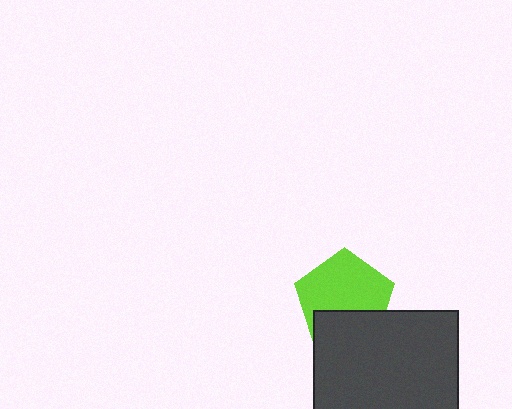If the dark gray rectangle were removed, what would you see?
You would see the complete lime pentagon.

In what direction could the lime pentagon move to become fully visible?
The lime pentagon could move up. That would shift it out from behind the dark gray rectangle entirely.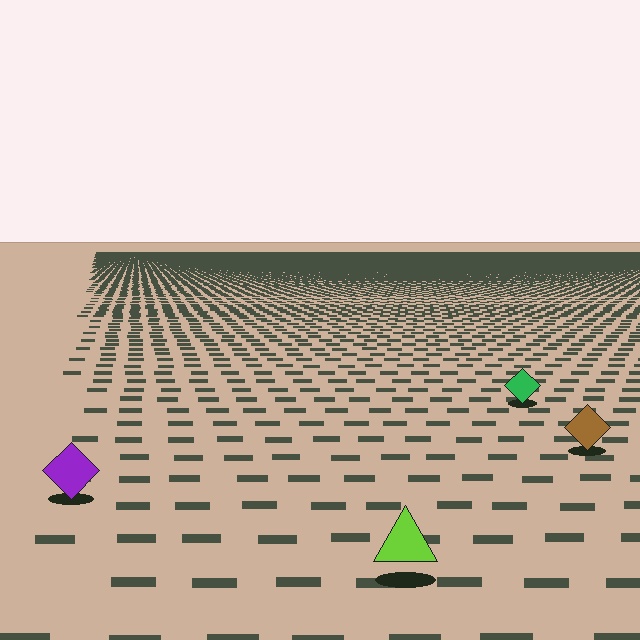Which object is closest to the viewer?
The lime triangle is closest. The texture marks near it are larger and more spread out.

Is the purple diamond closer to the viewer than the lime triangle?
No. The lime triangle is closer — you can tell from the texture gradient: the ground texture is coarser near it.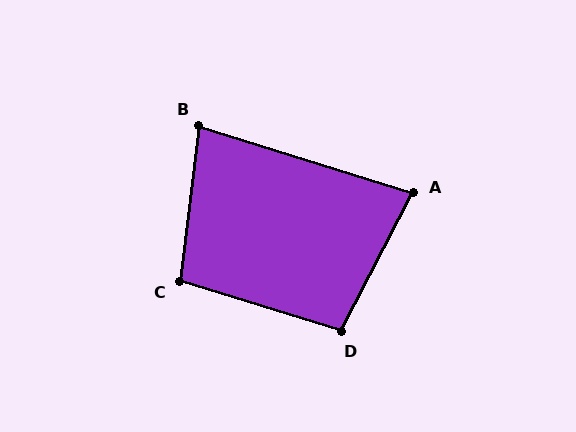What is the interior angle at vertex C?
Approximately 100 degrees (obtuse).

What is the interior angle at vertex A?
Approximately 80 degrees (acute).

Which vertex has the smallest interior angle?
B, at approximately 80 degrees.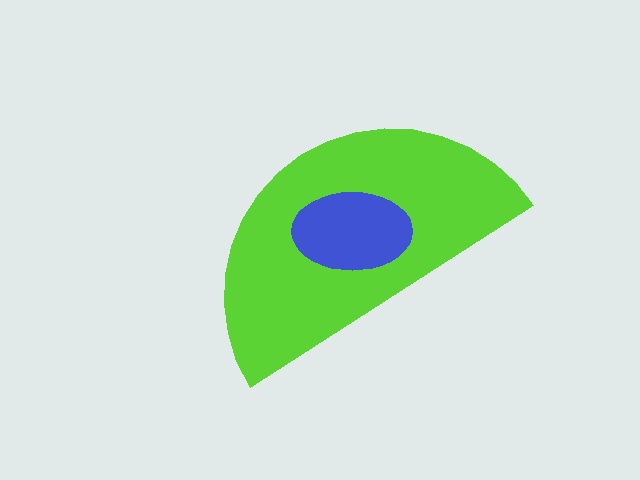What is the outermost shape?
The lime semicircle.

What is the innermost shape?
The blue ellipse.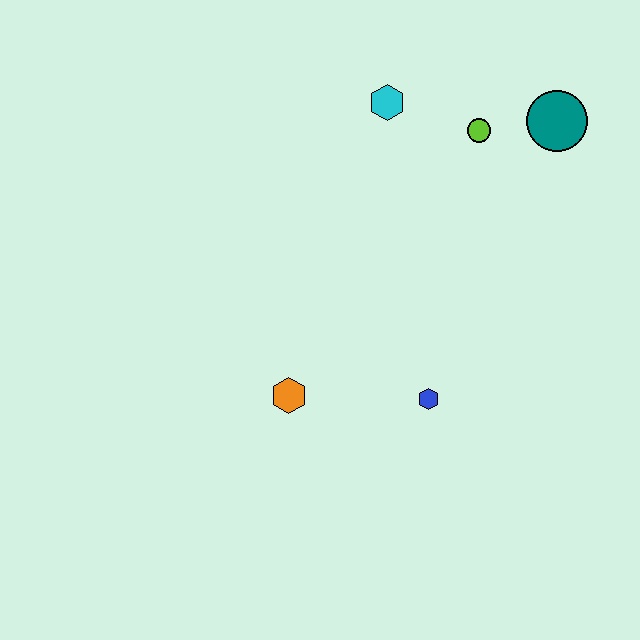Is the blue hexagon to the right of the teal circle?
No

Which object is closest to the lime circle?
The teal circle is closest to the lime circle.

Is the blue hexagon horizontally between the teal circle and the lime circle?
No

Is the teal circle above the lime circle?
Yes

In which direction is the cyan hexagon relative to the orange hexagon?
The cyan hexagon is above the orange hexagon.